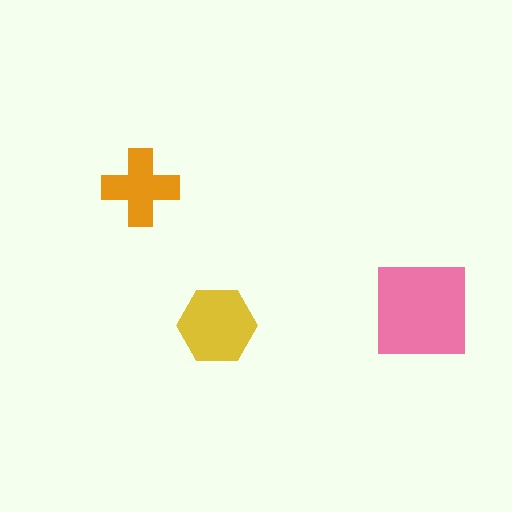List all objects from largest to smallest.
The pink square, the yellow hexagon, the orange cross.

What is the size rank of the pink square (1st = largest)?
1st.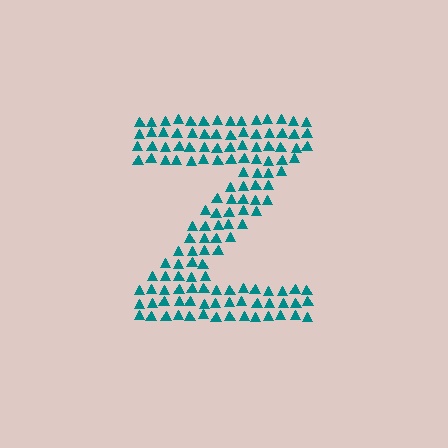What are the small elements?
The small elements are triangles.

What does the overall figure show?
The overall figure shows the letter Z.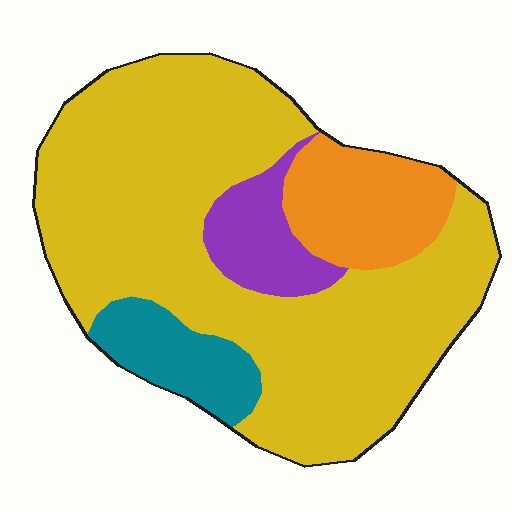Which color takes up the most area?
Yellow, at roughly 70%.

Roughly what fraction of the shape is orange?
Orange takes up about one eighth (1/8) of the shape.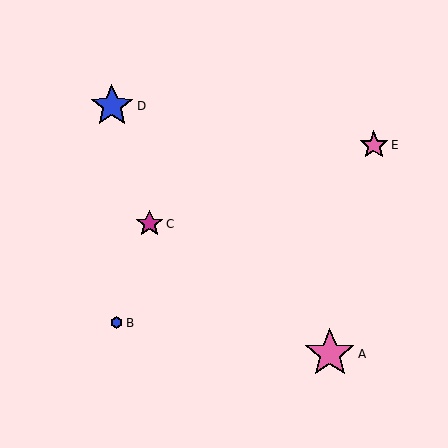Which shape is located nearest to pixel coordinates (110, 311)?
The blue hexagon (labeled B) at (117, 323) is nearest to that location.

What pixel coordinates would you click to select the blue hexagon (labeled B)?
Click at (117, 323) to select the blue hexagon B.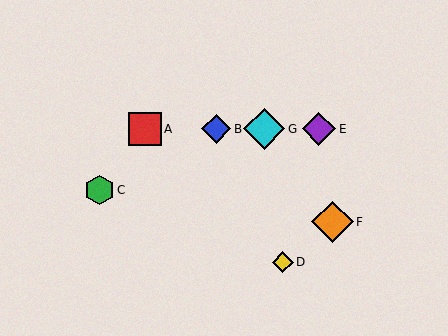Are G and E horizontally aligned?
Yes, both are at y≈129.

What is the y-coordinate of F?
Object F is at y≈222.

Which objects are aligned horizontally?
Objects A, B, E, G are aligned horizontally.